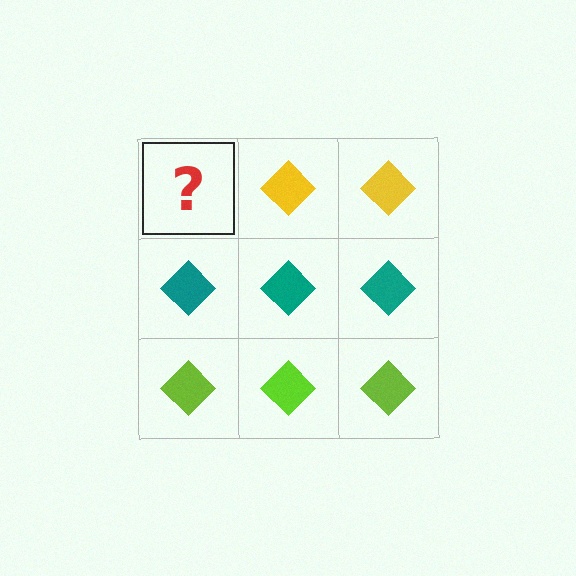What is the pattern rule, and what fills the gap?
The rule is that each row has a consistent color. The gap should be filled with a yellow diamond.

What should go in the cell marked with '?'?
The missing cell should contain a yellow diamond.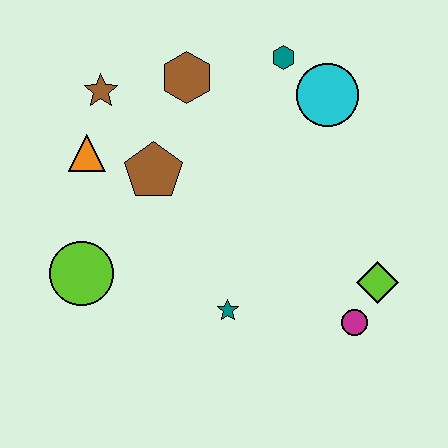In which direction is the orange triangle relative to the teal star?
The orange triangle is above the teal star.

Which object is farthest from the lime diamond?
The brown star is farthest from the lime diamond.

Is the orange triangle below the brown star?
Yes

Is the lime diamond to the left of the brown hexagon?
No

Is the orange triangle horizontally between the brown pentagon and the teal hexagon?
No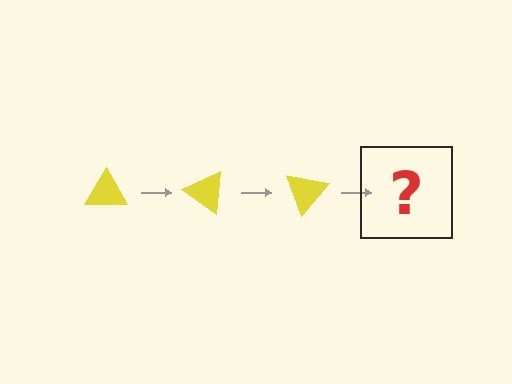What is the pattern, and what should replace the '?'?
The pattern is that the triangle rotates 35 degrees each step. The '?' should be a yellow triangle rotated 105 degrees.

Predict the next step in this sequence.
The next step is a yellow triangle rotated 105 degrees.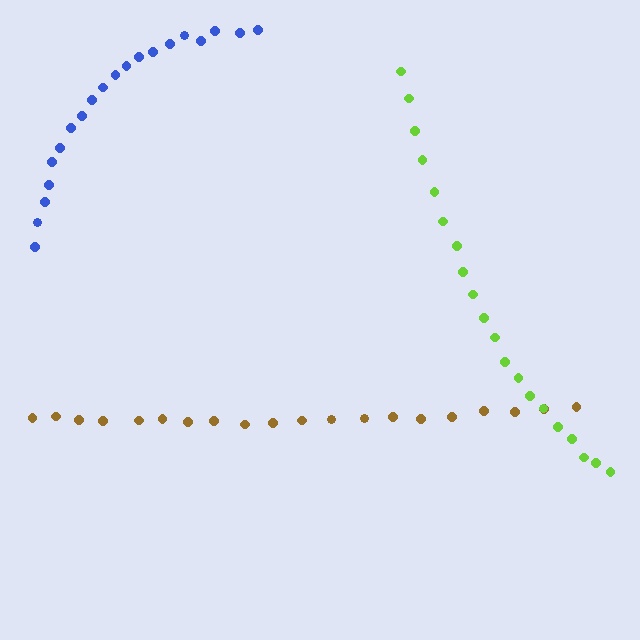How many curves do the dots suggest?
There are 3 distinct paths.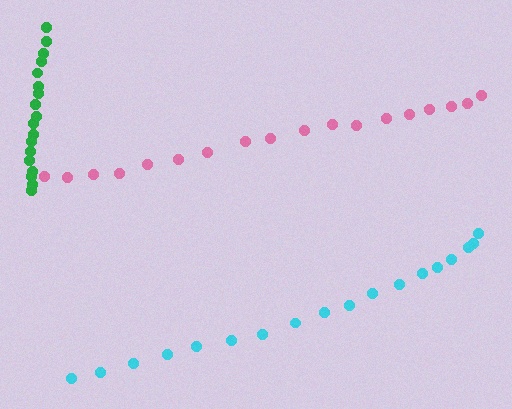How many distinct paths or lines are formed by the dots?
There are 3 distinct paths.